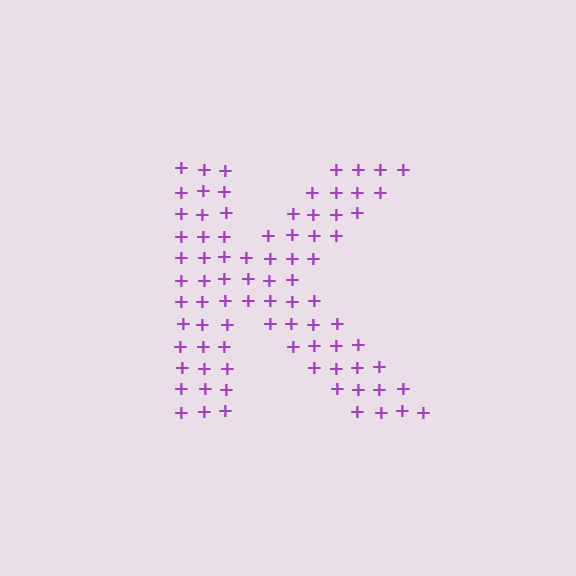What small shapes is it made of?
It is made of small plus signs.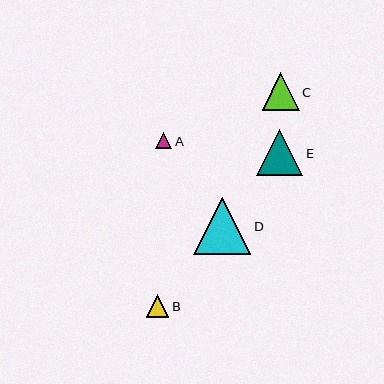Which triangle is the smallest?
Triangle A is the smallest with a size of approximately 16 pixels.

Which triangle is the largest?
Triangle D is the largest with a size of approximately 57 pixels.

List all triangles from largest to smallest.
From largest to smallest: D, E, C, B, A.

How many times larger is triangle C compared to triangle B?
Triangle C is approximately 1.7 times the size of triangle B.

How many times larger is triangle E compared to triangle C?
Triangle E is approximately 1.2 times the size of triangle C.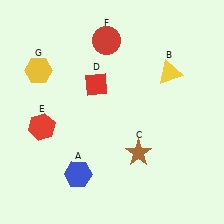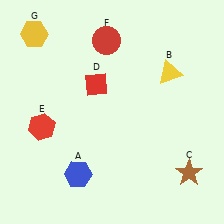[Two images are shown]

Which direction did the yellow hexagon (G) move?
The yellow hexagon (G) moved up.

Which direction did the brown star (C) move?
The brown star (C) moved right.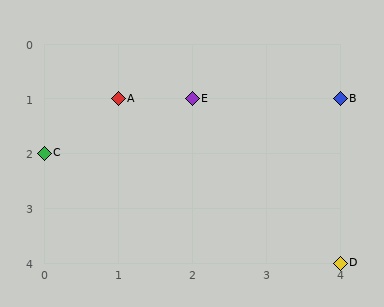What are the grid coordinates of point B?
Point B is at grid coordinates (4, 1).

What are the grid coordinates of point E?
Point E is at grid coordinates (2, 1).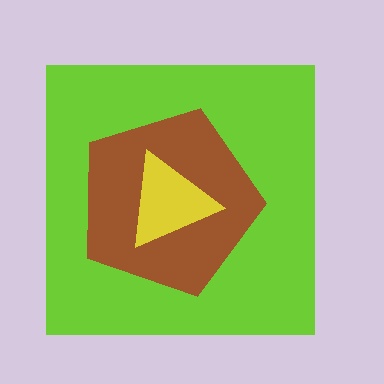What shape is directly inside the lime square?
The brown pentagon.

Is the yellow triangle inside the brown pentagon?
Yes.